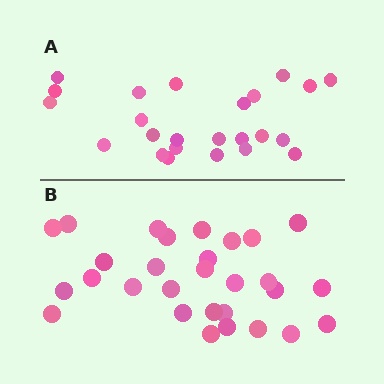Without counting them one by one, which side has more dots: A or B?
Region B (the bottom region) has more dots.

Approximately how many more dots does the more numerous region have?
Region B has about 5 more dots than region A.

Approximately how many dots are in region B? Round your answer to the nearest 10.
About 30 dots. (The exact count is 29, which rounds to 30.)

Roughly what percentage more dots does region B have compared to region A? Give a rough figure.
About 20% more.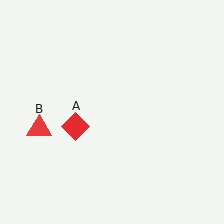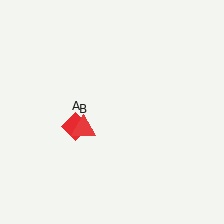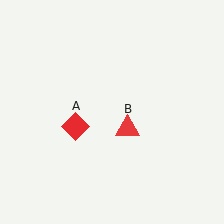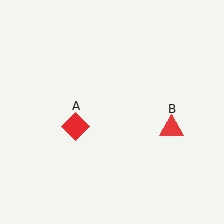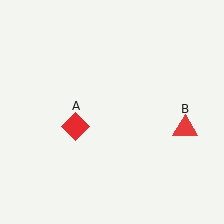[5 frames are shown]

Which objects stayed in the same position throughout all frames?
Red diamond (object A) remained stationary.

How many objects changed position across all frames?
1 object changed position: red triangle (object B).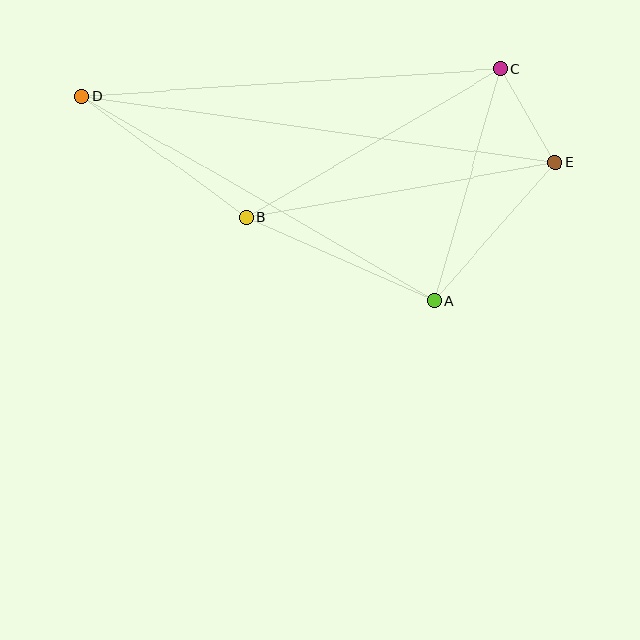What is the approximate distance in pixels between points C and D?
The distance between C and D is approximately 419 pixels.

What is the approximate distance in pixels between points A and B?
The distance between A and B is approximately 206 pixels.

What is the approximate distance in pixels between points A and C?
The distance between A and C is approximately 241 pixels.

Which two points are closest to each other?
Points C and E are closest to each other.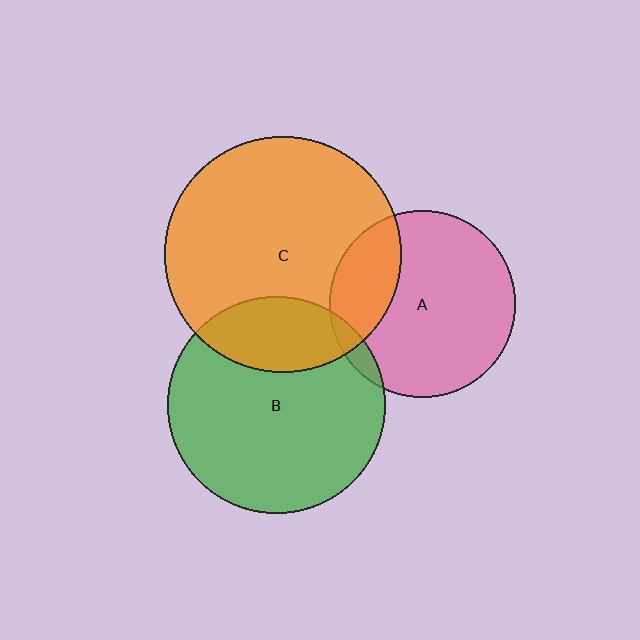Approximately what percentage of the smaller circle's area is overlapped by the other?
Approximately 25%.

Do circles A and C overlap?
Yes.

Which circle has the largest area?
Circle C (orange).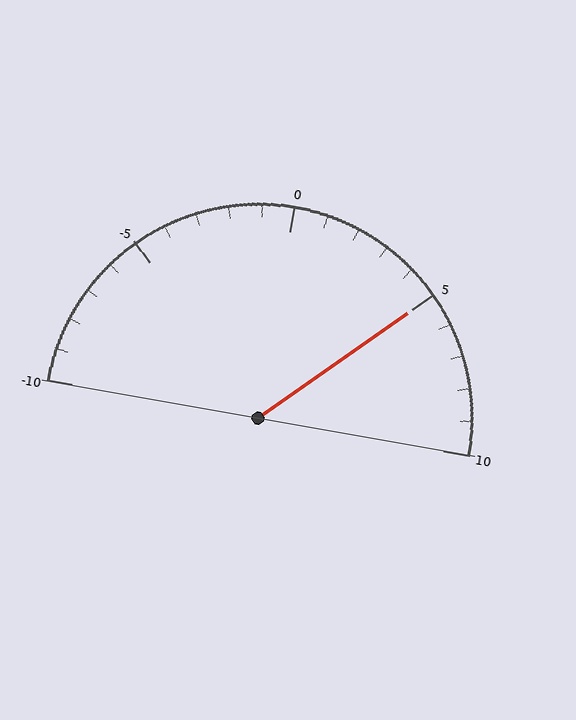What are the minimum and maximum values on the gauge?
The gauge ranges from -10 to 10.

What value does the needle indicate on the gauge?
The needle indicates approximately 5.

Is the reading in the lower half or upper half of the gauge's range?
The reading is in the upper half of the range (-10 to 10).